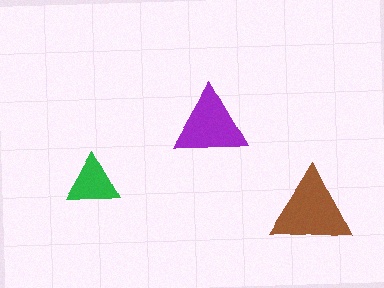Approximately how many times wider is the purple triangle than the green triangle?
About 1.5 times wider.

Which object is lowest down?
The brown triangle is bottommost.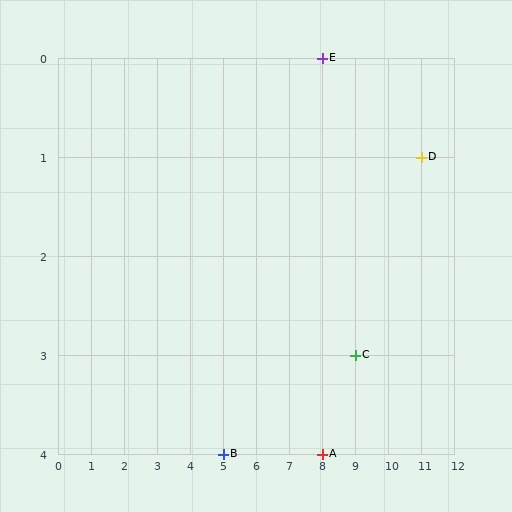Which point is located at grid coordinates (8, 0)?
Point E is at (8, 0).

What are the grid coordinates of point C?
Point C is at grid coordinates (9, 3).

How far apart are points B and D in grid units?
Points B and D are 6 columns and 3 rows apart (about 6.7 grid units diagonally).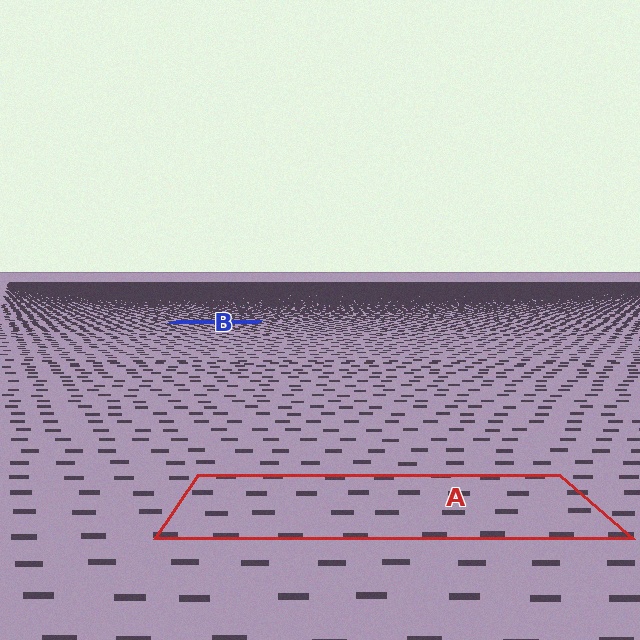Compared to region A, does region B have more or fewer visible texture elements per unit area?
Region B has more texture elements per unit area — they are packed more densely because it is farther away.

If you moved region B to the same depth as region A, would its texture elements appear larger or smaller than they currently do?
They would appear larger. At a closer depth, the same texture elements are projected at a bigger on-screen size.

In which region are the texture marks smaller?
The texture marks are smaller in region B, because it is farther away.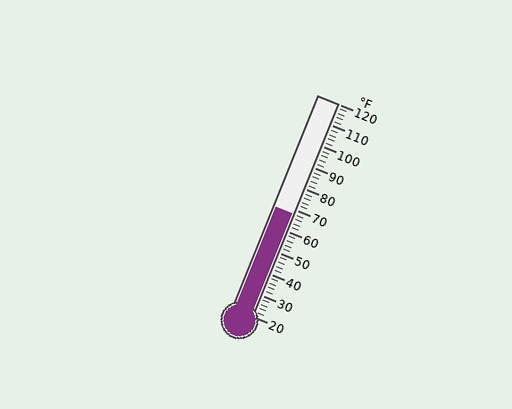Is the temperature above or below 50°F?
The temperature is above 50°F.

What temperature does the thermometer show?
The thermometer shows approximately 68°F.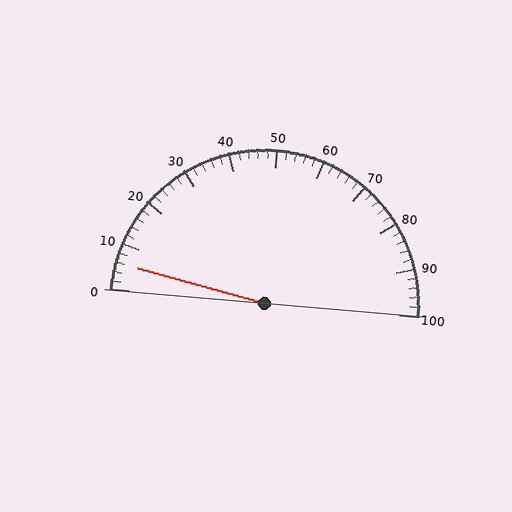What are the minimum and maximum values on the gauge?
The gauge ranges from 0 to 100.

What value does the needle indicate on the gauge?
The needle indicates approximately 6.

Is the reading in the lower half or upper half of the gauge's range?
The reading is in the lower half of the range (0 to 100).